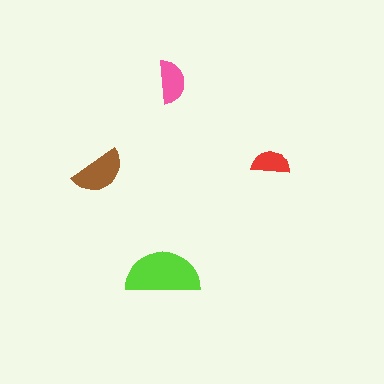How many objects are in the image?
There are 4 objects in the image.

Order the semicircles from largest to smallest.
the lime one, the brown one, the pink one, the red one.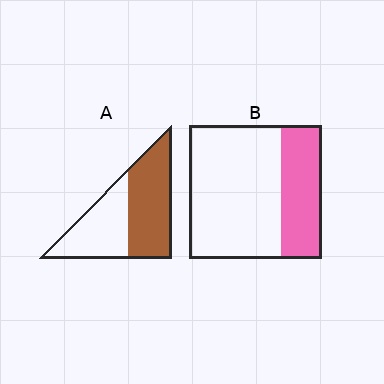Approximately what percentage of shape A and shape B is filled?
A is approximately 55% and B is approximately 30%.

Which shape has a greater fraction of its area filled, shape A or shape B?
Shape A.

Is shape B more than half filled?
No.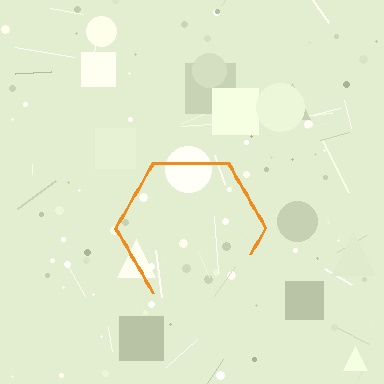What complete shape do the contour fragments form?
The contour fragments form a hexagon.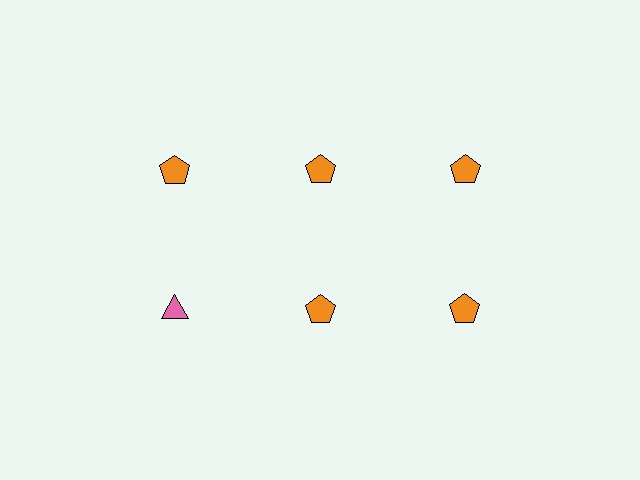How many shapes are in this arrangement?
There are 6 shapes arranged in a grid pattern.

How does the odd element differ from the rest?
It differs in both color (pink instead of orange) and shape (triangle instead of pentagon).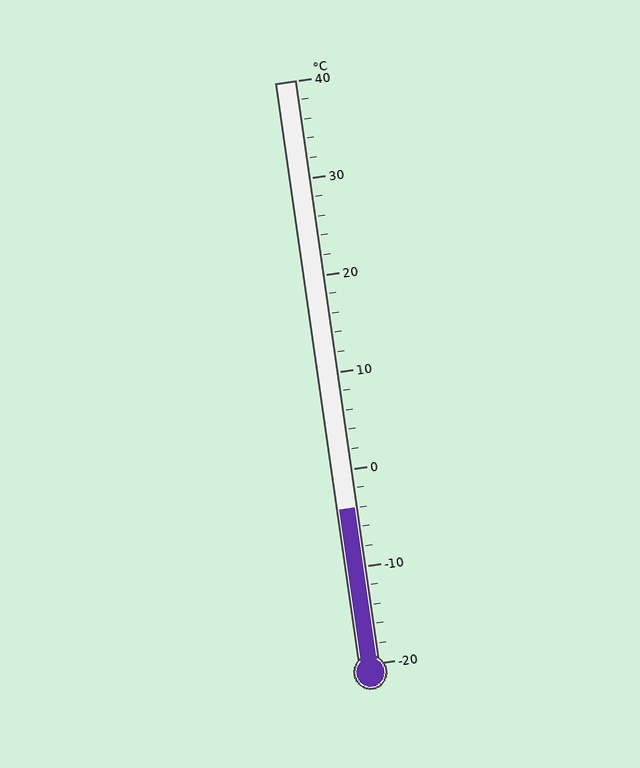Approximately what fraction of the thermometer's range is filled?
The thermometer is filled to approximately 25% of its range.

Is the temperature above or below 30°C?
The temperature is below 30°C.